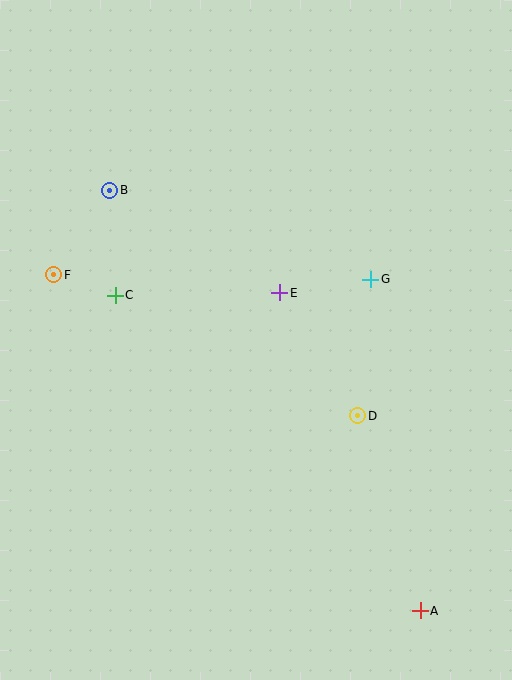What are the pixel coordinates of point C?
Point C is at (115, 295).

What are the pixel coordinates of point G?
Point G is at (371, 279).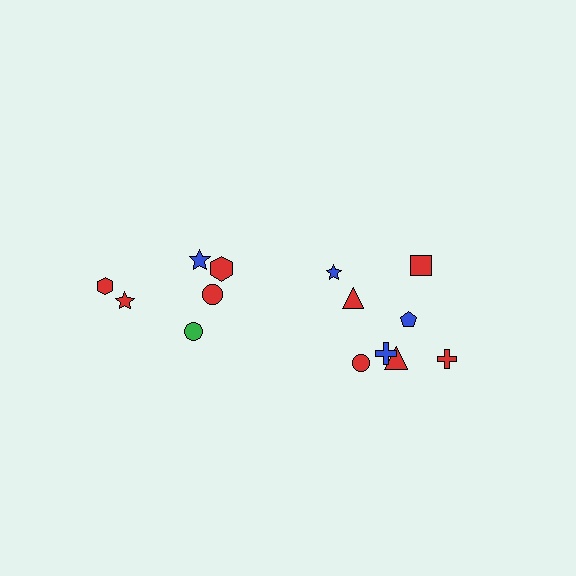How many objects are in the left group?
There are 6 objects.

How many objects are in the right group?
There are 8 objects.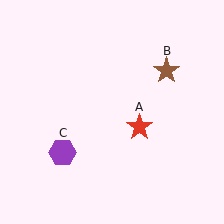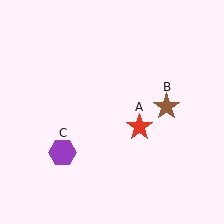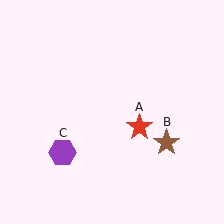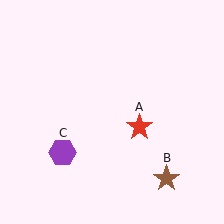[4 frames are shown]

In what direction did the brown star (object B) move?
The brown star (object B) moved down.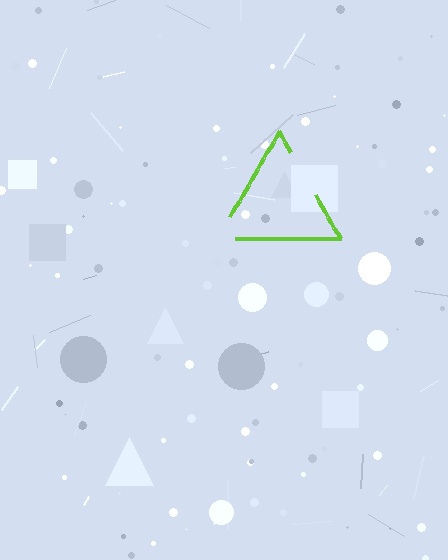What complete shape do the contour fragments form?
The contour fragments form a triangle.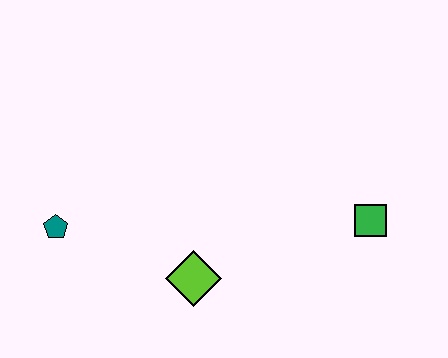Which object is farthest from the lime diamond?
The green square is farthest from the lime diamond.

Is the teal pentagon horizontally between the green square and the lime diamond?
No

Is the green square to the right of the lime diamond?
Yes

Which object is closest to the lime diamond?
The teal pentagon is closest to the lime diamond.